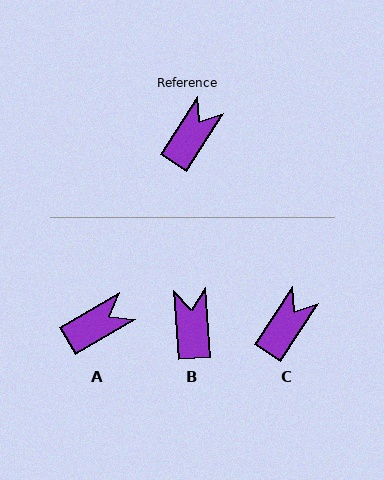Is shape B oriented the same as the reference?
No, it is off by about 37 degrees.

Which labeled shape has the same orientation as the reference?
C.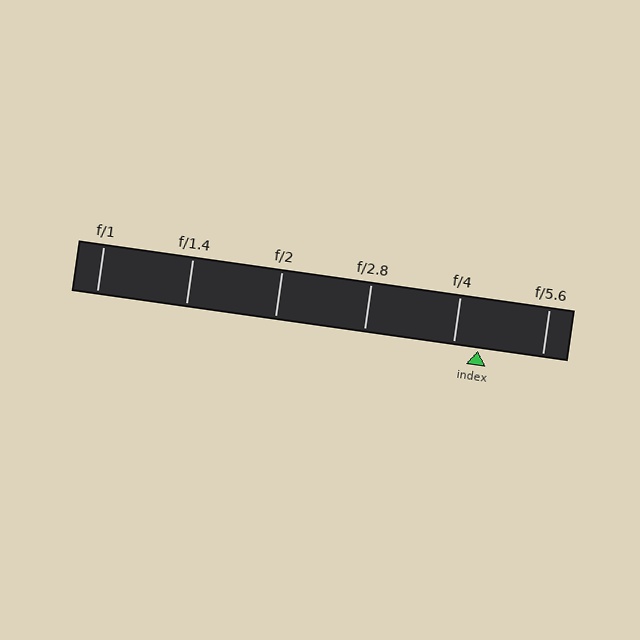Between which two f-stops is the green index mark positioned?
The index mark is between f/4 and f/5.6.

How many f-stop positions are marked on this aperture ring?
There are 6 f-stop positions marked.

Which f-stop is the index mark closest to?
The index mark is closest to f/4.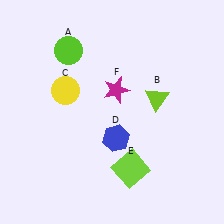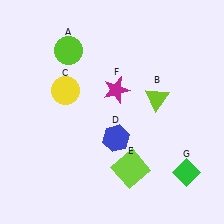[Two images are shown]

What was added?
A green diamond (G) was added in Image 2.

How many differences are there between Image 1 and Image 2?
There is 1 difference between the two images.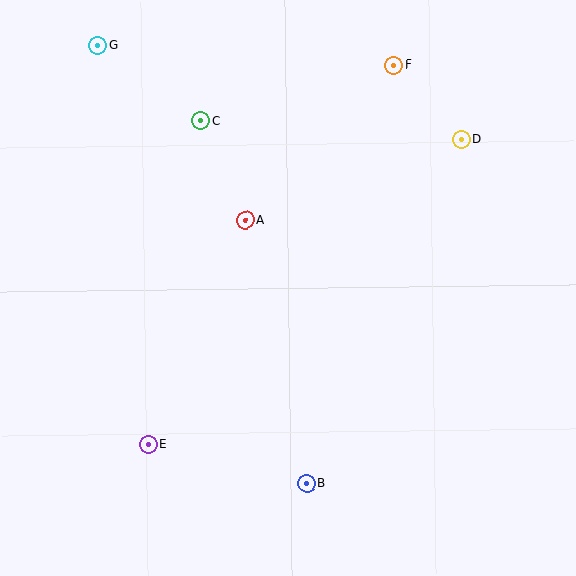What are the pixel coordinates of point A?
Point A is at (245, 220).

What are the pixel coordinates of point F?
Point F is at (394, 65).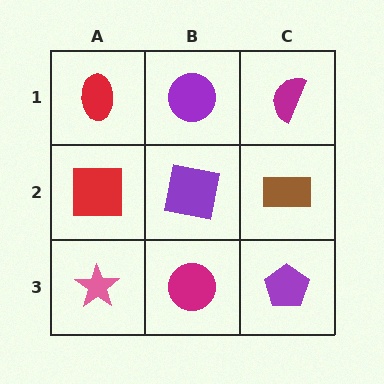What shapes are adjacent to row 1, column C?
A brown rectangle (row 2, column C), a purple circle (row 1, column B).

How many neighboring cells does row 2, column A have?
3.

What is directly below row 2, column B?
A magenta circle.